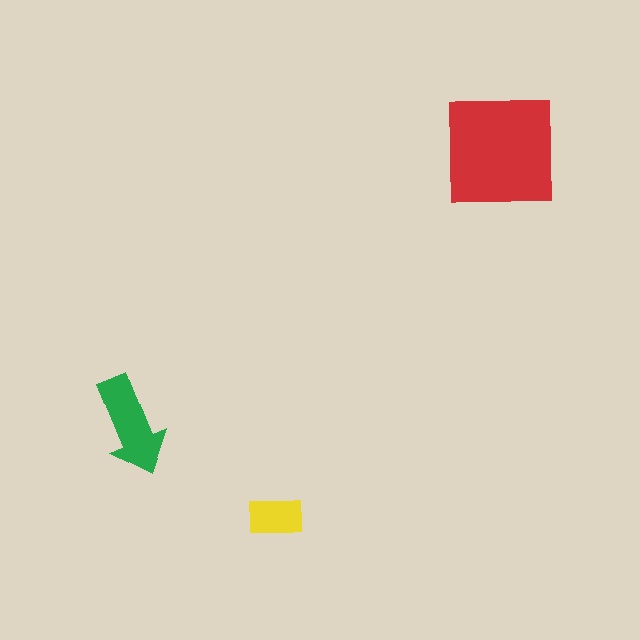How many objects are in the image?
There are 3 objects in the image.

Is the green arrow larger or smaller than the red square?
Smaller.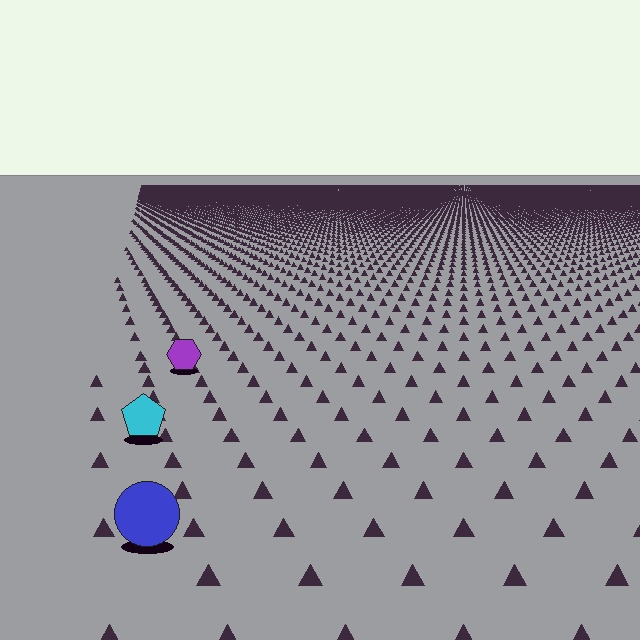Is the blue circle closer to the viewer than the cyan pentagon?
Yes. The blue circle is closer — you can tell from the texture gradient: the ground texture is coarser near it.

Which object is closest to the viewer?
The blue circle is closest. The texture marks near it are larger and more spread out.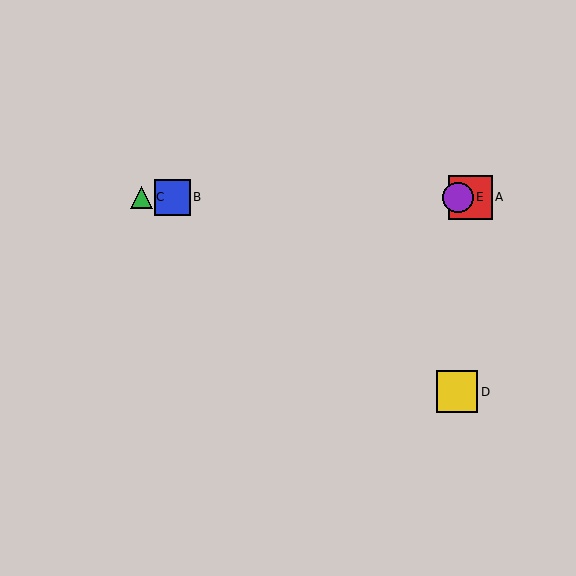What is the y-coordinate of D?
Object D is at y≈392.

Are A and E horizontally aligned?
Yes, both are at y≈197.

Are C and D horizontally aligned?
No, C is at y≈197 and D is at y≈392.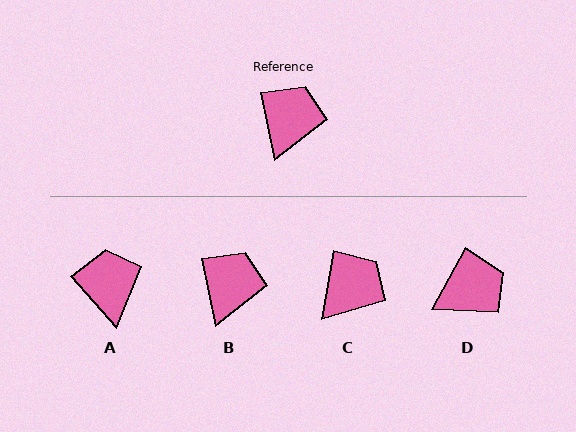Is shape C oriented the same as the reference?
No, it is off by about 22 degrees.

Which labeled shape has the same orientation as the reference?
B.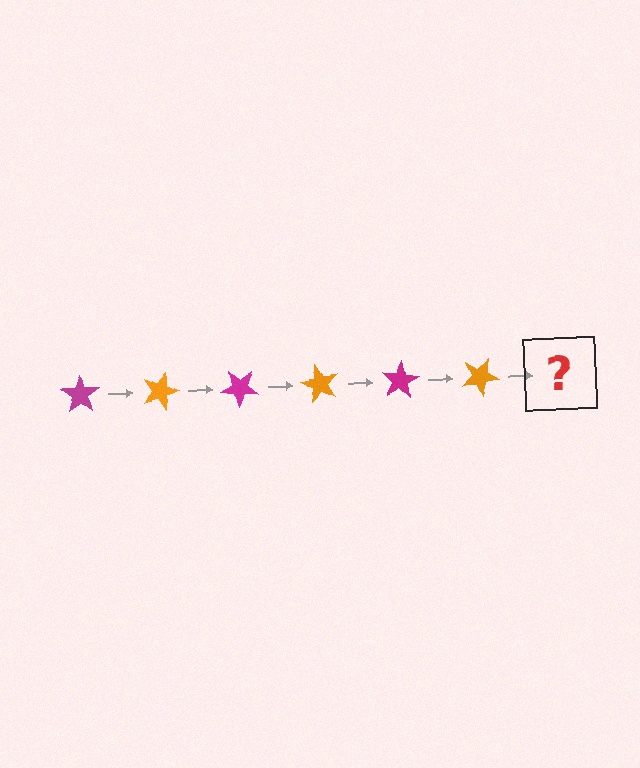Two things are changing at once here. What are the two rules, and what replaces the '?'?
The two rules are that it rotates 20 degrees each step and the color cycles through magenta and orange. The '?' should be a magenta star, rotated 120 degrees from the start.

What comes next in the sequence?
The next element should be a magenta star, rotated 120 degrees from the start.